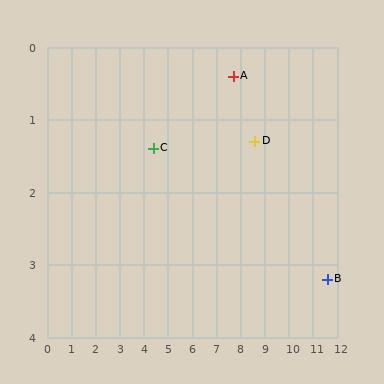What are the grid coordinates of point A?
Point A is at approximately (7.7, 0.4).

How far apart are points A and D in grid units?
Points A and D are about 1.3 grid units apart.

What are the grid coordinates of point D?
Point D is at approximately (8.6, 1.3).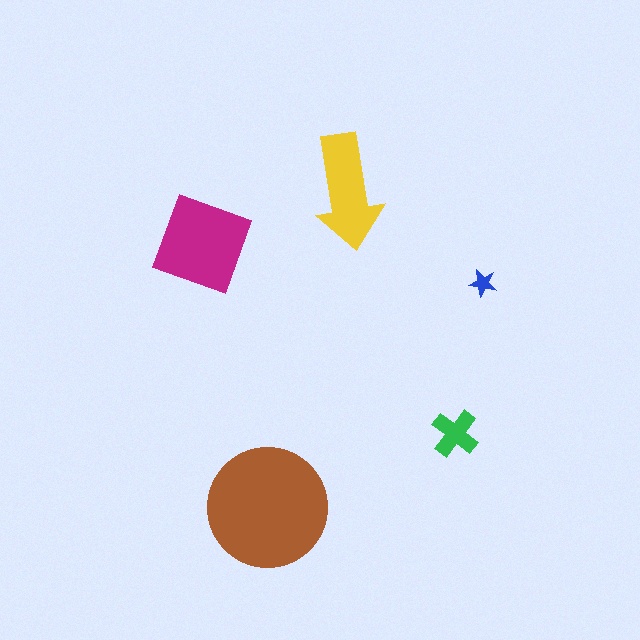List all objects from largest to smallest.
The brown circle, the magenta square, the yellow arrow, the green cross, the blue star.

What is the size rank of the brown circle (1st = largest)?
1st.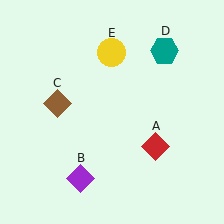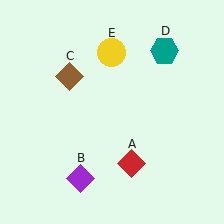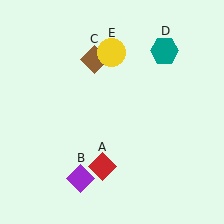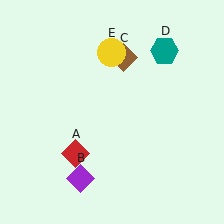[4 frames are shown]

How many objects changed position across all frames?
2 objects changed position: red diamond (object A), brown diamond (object C).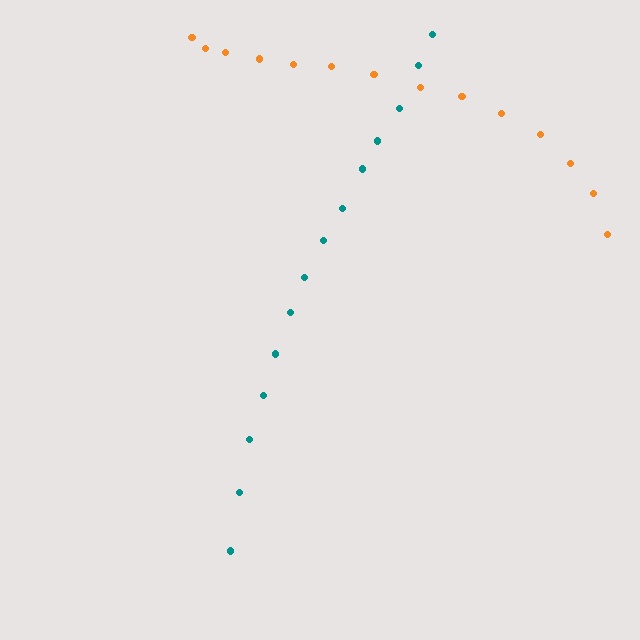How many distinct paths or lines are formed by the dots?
There are 2 distinct paths.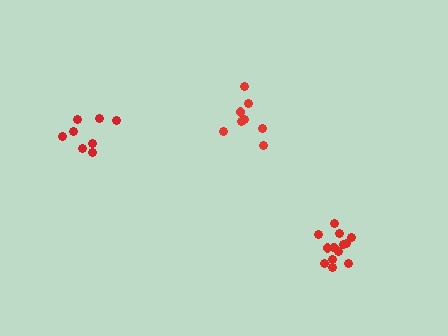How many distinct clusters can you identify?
There are 3 distinct clusters.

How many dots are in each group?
Group 1: 8 dots, Group 2: 8 dots, Group 3: 13 dots (29 total).